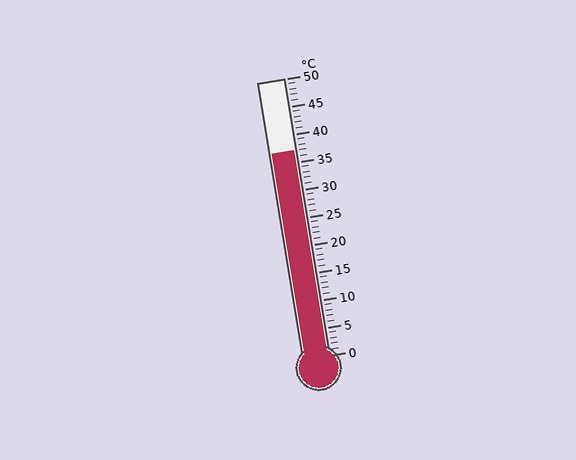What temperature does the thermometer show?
The thermometer shows approximately 37°C.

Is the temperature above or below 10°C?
The temperature is above 10°C.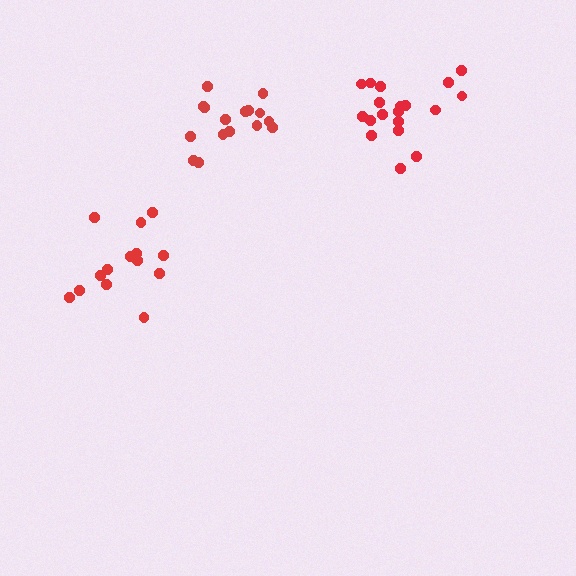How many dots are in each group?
Group 1: 14 dots, Group 2: 16 dots, Group 3: 19 dots (49 total).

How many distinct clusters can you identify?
There are 3 distinct clusters.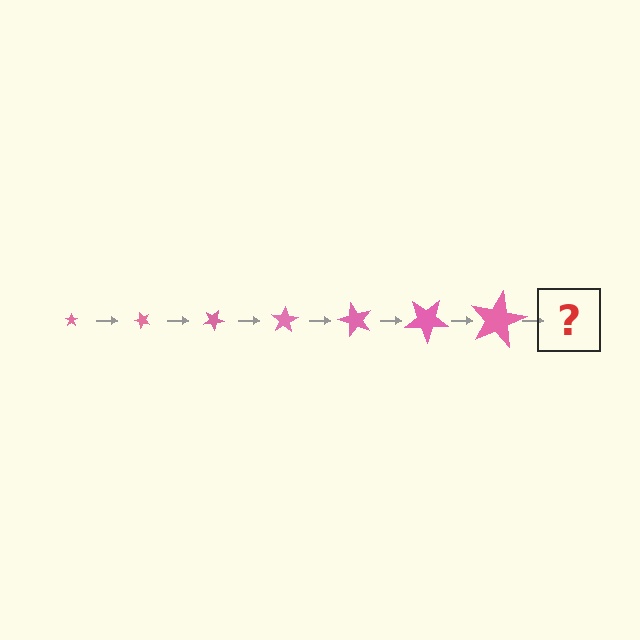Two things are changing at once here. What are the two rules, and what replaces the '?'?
The two rules are that the star grows larger each step and it rotates 50 degrees each step. The '?' should be a star, larger than the previous one and rotated 350 degrees from the start.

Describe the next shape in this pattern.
It should be a star, larger than the previous one and rotated 350 degrees from the start.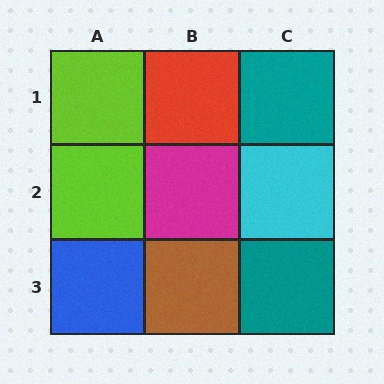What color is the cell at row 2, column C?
Cyan.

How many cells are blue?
1 cell is blue.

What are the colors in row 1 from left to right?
Lime, red, teal.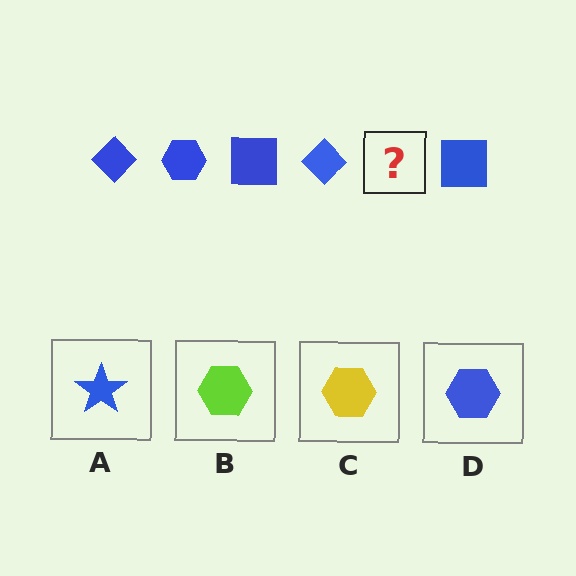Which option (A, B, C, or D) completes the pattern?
D.